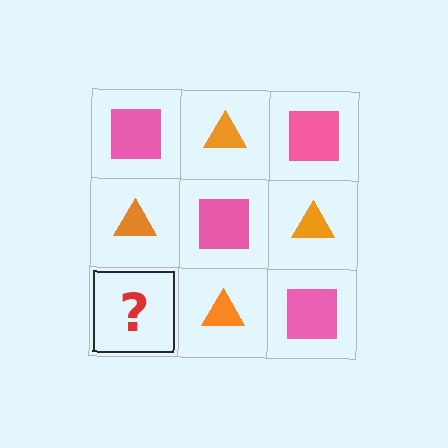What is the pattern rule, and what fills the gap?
The rule is that it alternates pink square and orange triangle in a checkerboard pattern. The gap should be filled with a pink square.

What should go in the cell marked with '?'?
The missing cell should contain a pink square.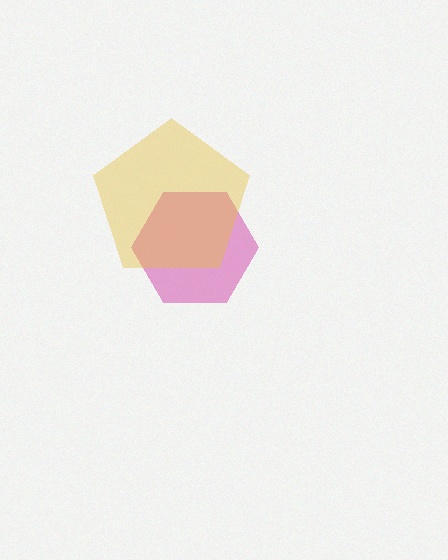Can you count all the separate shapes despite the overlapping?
Yes, there are 2 separate shapes.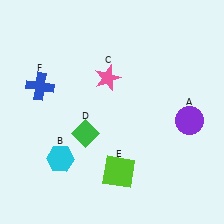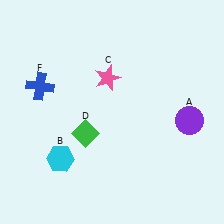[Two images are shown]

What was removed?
The lime square (E) was removed in Image 2.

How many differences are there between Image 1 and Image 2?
There is 1 difference between the two images.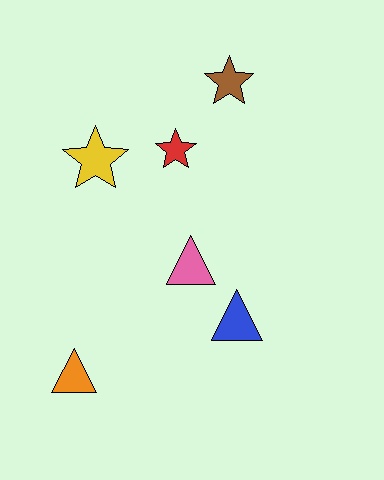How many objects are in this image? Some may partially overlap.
There are 6 objects.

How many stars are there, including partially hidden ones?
There are 3 stars.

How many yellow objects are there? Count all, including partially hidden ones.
There is 1 yellow object.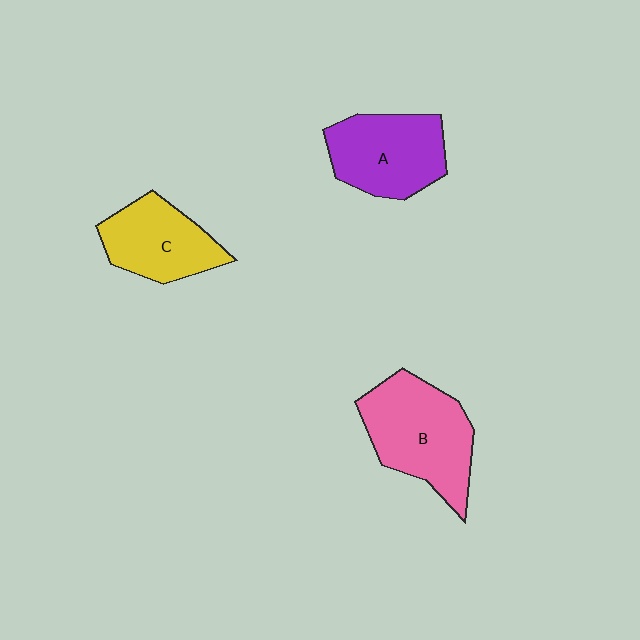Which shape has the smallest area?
Shape C (yellow).